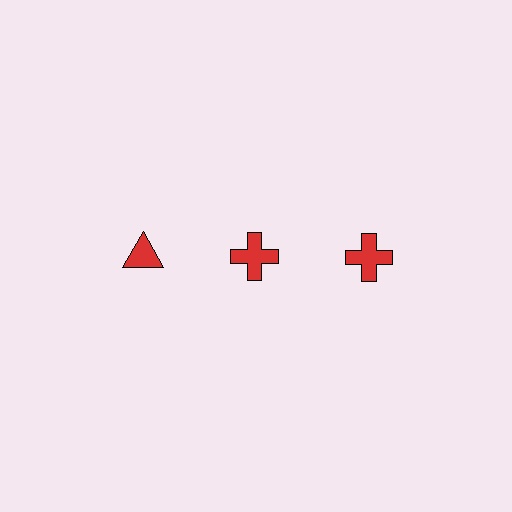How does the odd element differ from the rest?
It has a different shape: triangle instead of cross.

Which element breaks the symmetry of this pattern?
The red triangle in the top row, leftmost column breaks the symmetry. All other shapes are red crosses.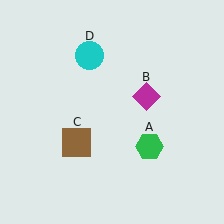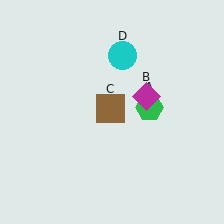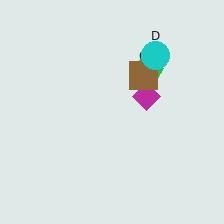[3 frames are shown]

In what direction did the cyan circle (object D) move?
The cyan circle (object D) moved right.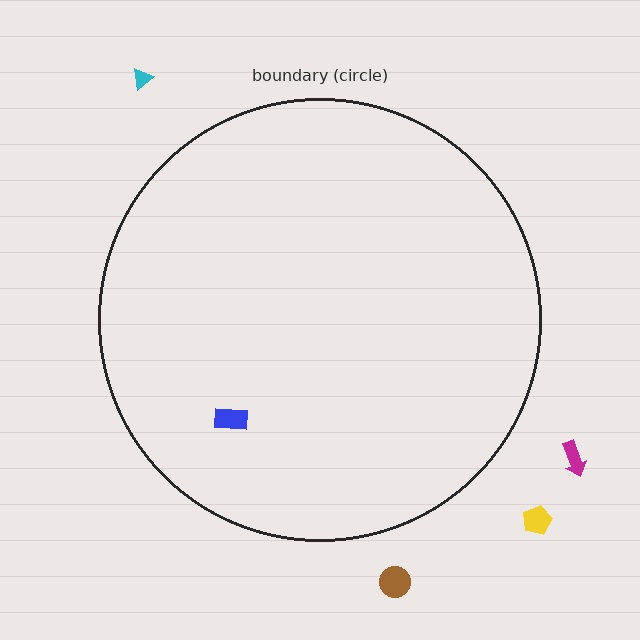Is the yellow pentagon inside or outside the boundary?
Outside.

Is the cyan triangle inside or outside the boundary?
Outside.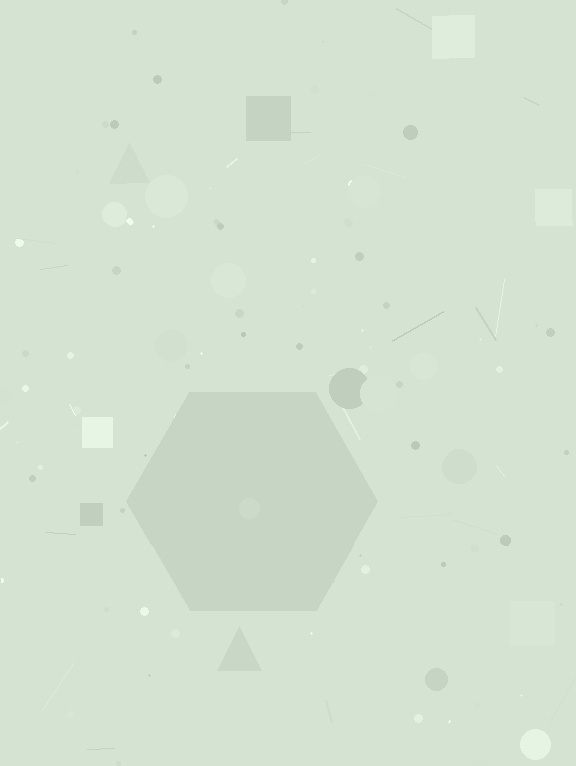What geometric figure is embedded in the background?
A hexagon is embedded in the background.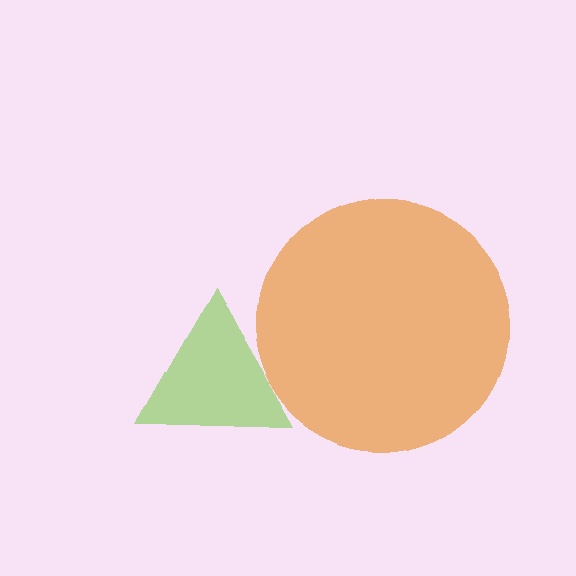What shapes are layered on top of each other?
The layered shapes are: an orange circle, a lime triangle.